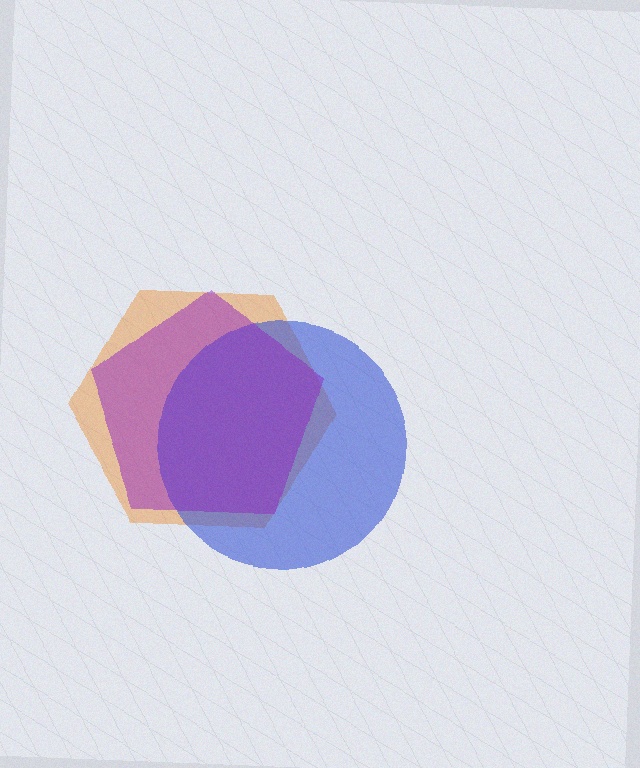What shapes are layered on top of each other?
The layered shapes are: an orange hexagon, a blue circle, a purple pentagon.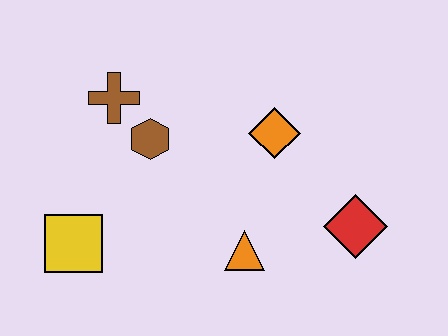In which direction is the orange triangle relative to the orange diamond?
The orange triangle is below the orange diamond.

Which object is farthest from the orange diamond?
The yellow square is farthest from the orange diamond.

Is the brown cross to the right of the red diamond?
No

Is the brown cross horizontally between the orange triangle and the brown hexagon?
No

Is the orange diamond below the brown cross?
Yes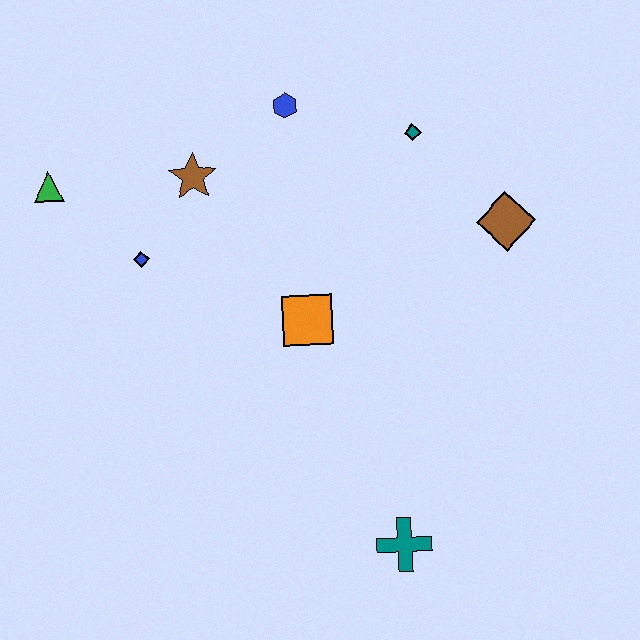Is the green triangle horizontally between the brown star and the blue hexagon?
No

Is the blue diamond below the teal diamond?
Yes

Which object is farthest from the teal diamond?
The teal cross is farthest from the teal diamond.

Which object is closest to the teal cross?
The orange square is closest to the teal cross.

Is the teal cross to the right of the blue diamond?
Yes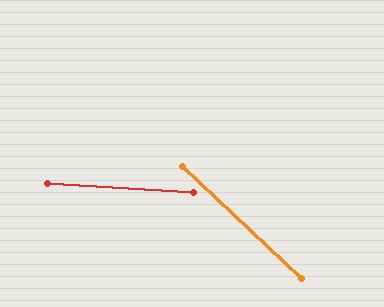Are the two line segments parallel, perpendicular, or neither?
Neither parallel nor perpendicular — they differ by about 40°.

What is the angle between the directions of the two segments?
Approximately 40 degrees.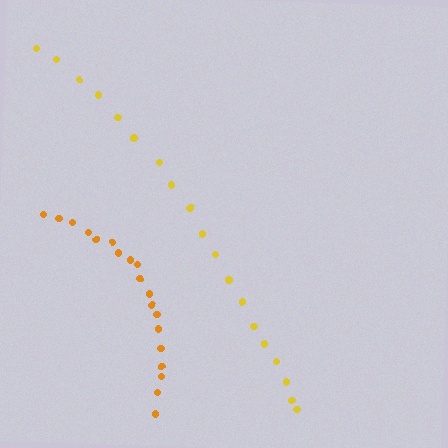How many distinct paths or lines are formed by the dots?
There are 2 distinct paths.